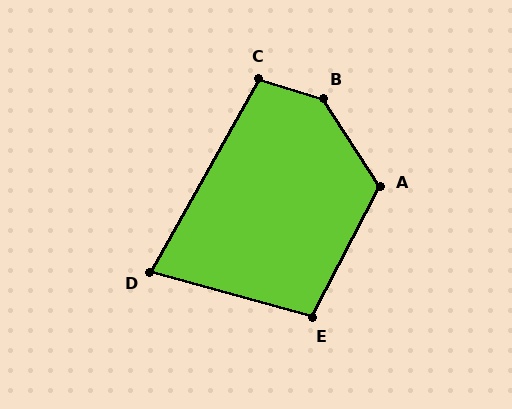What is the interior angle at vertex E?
Approximately 102 degrees (obtuse).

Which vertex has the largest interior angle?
B, at approximately 140 degrees.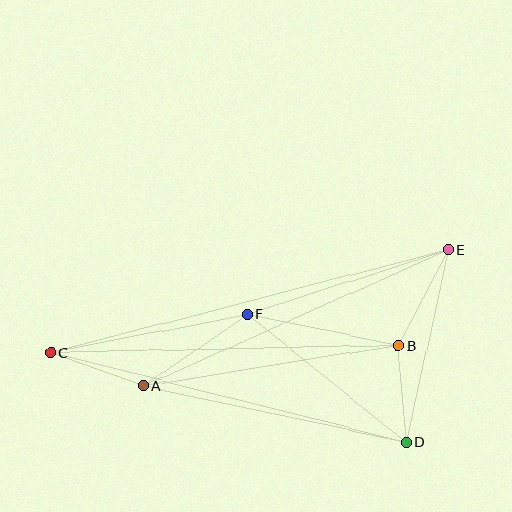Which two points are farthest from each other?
Points C and E are farthest from each other.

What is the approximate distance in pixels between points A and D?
The distance between A and D is approximately 269 pixels.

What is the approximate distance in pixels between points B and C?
The distance between B and C is approximately 348 pixels.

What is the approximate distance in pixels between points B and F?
The distance between B and F is approximately 155 pixels.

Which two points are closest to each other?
Points B and D are closest to each other.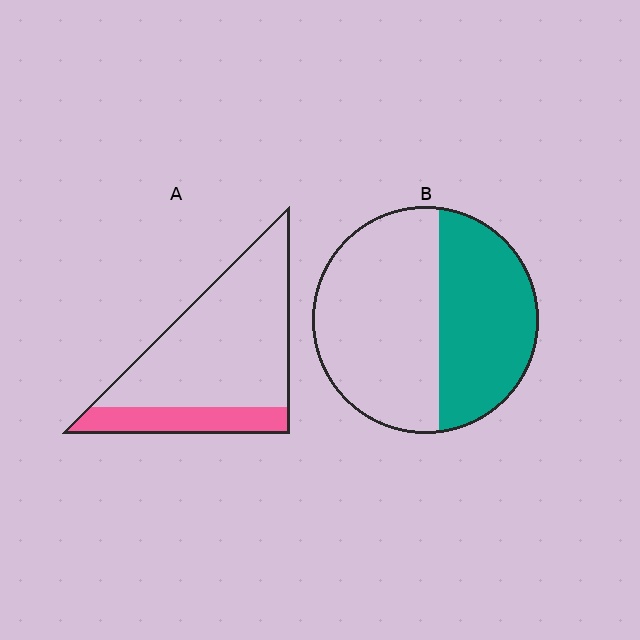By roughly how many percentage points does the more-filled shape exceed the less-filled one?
By roughly 20 percentage points (B over A).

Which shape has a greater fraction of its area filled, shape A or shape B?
Shape B.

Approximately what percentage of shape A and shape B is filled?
A is approximately 20% and B is approximately 40%.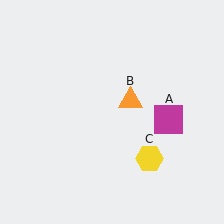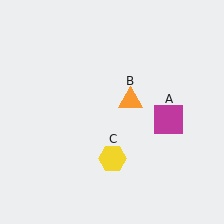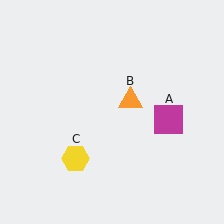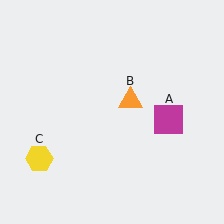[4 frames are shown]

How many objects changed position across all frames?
1 object changed position: yellow hexagon (object C).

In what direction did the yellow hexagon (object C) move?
The yellow hexagon (object C) moved left.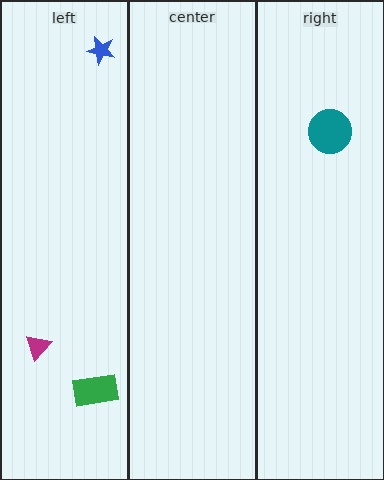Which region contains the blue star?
The left region.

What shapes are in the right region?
The teal circle.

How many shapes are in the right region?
1.